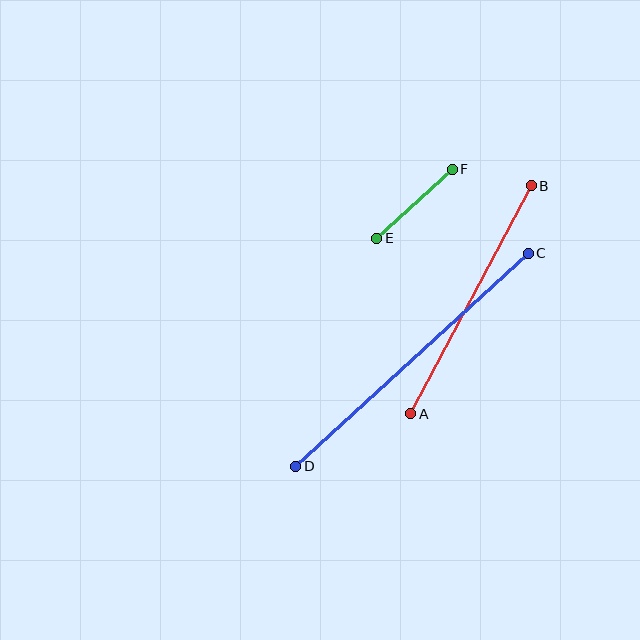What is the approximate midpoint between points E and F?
The midpoint is at approximately (415, 204) pixels.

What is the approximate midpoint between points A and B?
The midpoint is at approximately (471, 300) pixels.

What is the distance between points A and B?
The distance is approximately 258 pixels.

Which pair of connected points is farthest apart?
Points C and D are farthest apart.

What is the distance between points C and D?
The distance is approximately 315 pixels.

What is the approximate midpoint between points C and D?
The midpoint is at approximately (412, 360) pixels.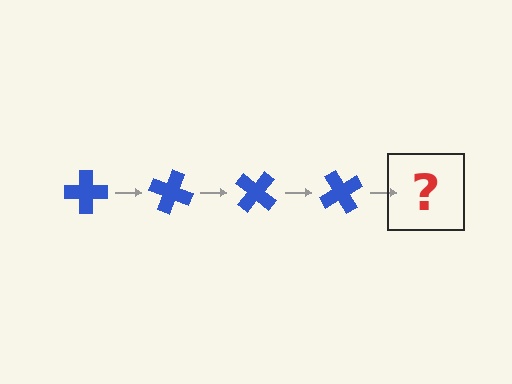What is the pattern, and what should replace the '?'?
The pattern is that the cross rotates 20 degrees each step. The '?' should be a blue cross rotated 80 degrees.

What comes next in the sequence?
The next element should be a blue cross rotated 80 degrees.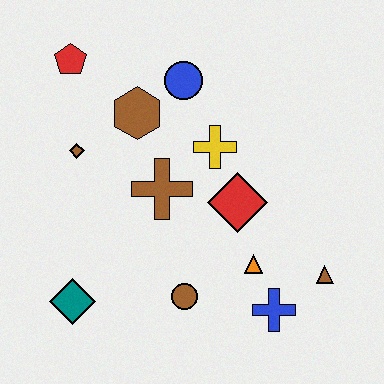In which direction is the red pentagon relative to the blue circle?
The red pentagon is to the left of the blue circle.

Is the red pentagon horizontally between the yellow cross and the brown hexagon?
No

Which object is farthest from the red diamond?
The red pentagon is farthest from the red diamond.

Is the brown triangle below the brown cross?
Yes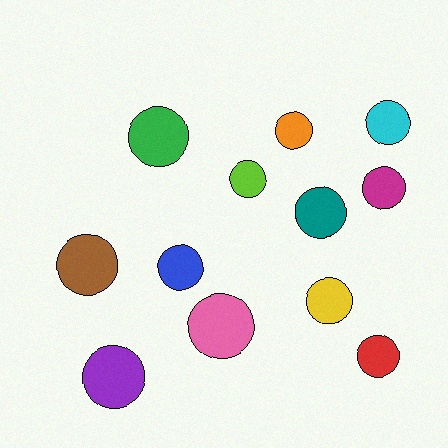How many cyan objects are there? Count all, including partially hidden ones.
There is 1 cyan object.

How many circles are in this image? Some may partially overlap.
There are 12 circles.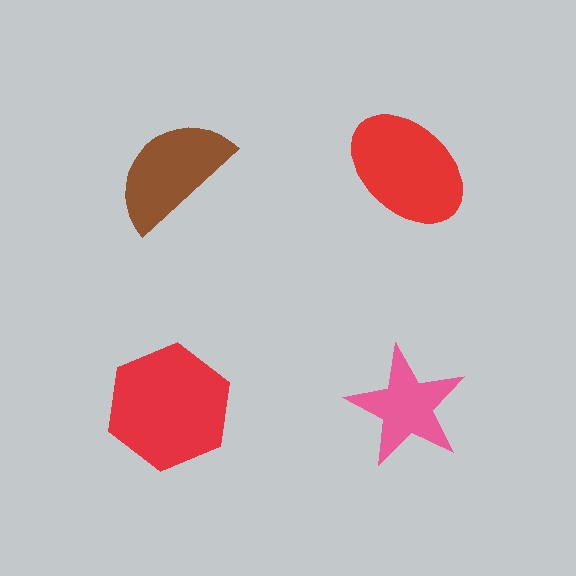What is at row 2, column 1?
A red hexagon.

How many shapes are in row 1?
2 shapes.